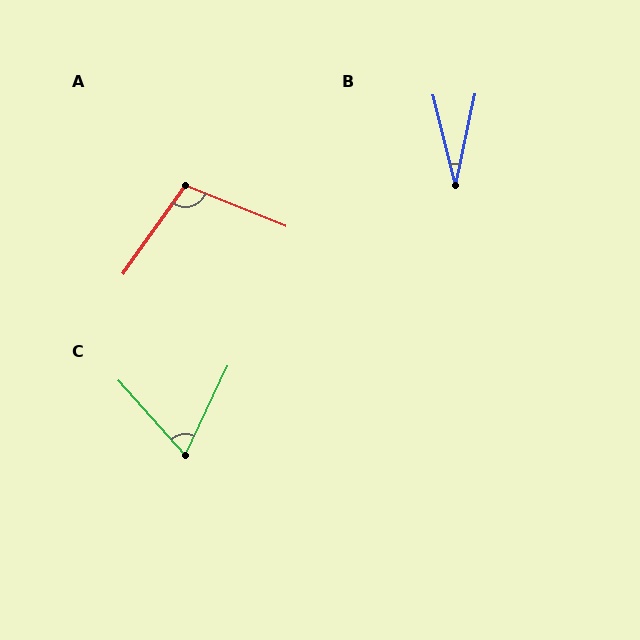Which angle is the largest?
A, at approximately 103 degrees.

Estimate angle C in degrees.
Approximately 67 degrees.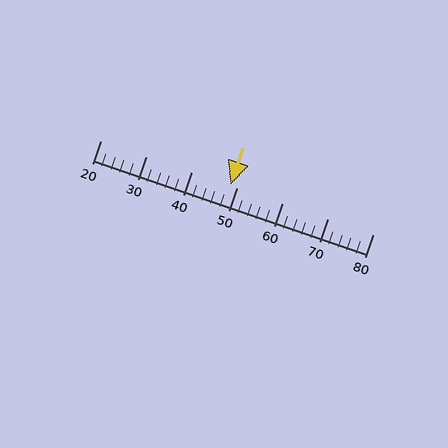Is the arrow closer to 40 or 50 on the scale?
The arrow is closer to 50.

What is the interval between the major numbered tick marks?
The major tick marks are spaced 10 units apart.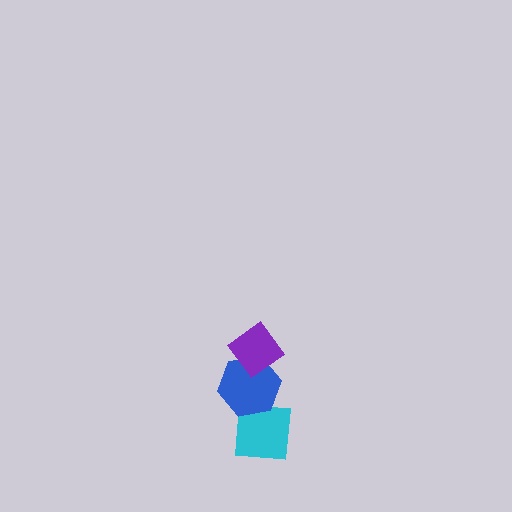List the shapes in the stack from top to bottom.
From top to bottom: the purple diamond, the blue hexagon, the cyan square.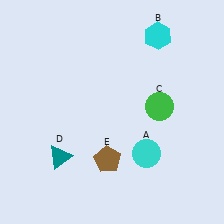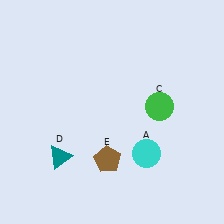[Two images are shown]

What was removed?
The cyan hexagon (B) was removed in Image 2.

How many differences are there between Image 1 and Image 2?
There is 1 difference between the two images.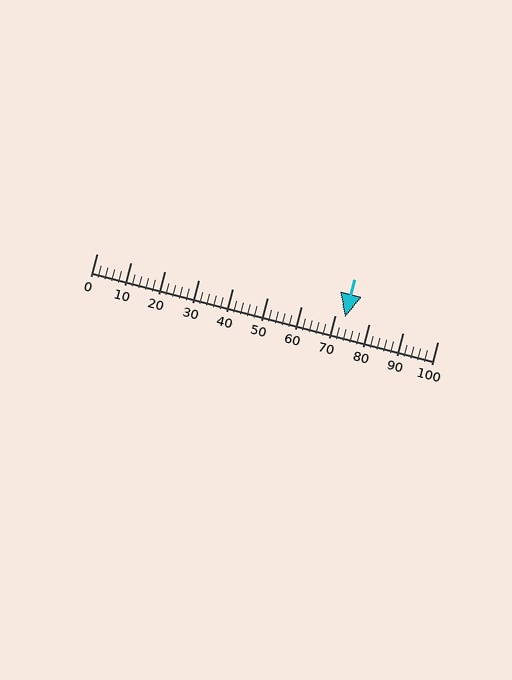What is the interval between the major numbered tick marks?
The major tick marks are spaced 10 units apart.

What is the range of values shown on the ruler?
The ruler shows values from 0 to 100.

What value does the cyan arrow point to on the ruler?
The cyan arrow points to approximately 73.